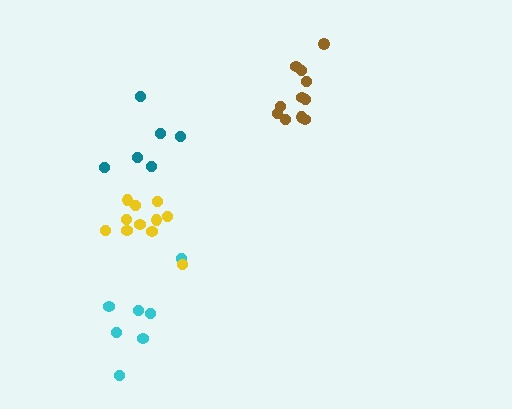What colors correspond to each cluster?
The clusters are colored: cyan, brown, yellow, teal.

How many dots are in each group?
Group 1: 7 dots, Group 2: 11 dots, Group 3: 11 dots, Group 4: 6 dots (35 total).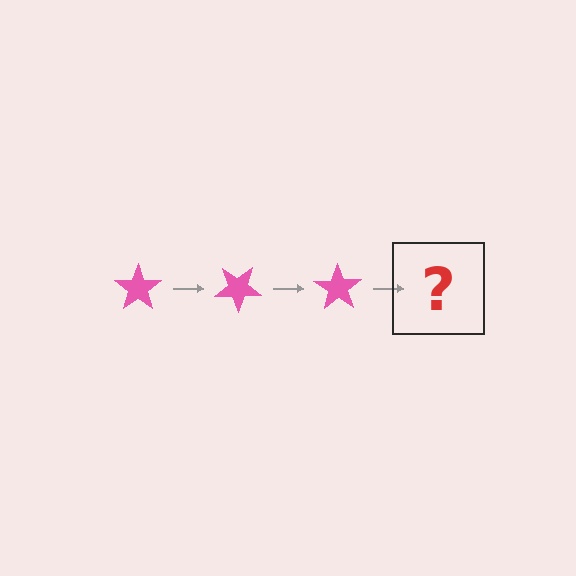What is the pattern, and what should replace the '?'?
The pattern is that the star rotates 35 degrees each step. The '?' should be a pink star rotated 105 degrees.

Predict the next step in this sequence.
The next step is a pink star rotated 105 degrees.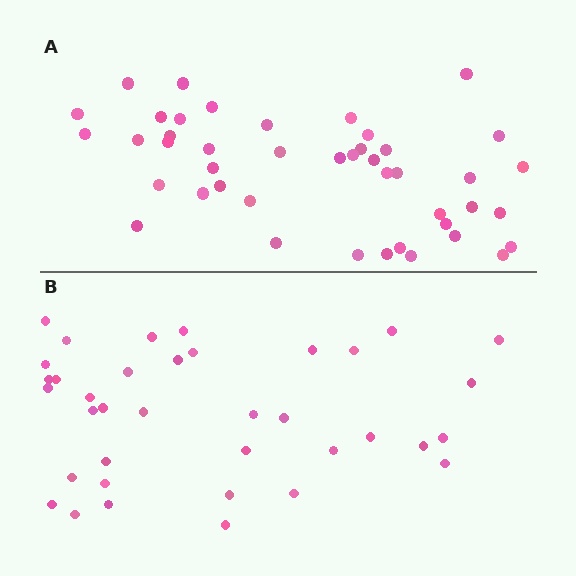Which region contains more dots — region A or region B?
Region A (the top region) has more dots.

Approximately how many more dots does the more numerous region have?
Region A has roughly 8 or so more dots than region B.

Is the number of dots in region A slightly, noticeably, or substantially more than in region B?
Region A has only slightly more — the two regions are fairly close. The ratio is roughly 1.2 to 1.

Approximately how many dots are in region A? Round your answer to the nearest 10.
About 40 dots. (The exact count is 44, which rounds to 40.)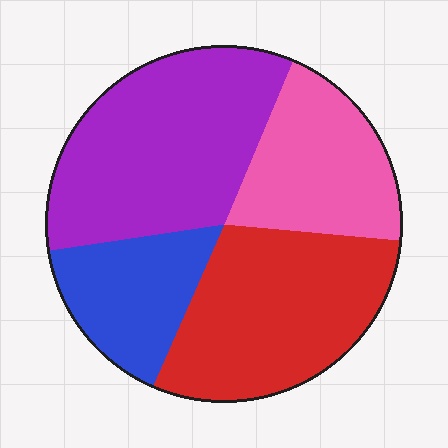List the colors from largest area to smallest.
From largest to smallest: purple, red, pink, blue.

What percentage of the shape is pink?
Pink covers roughly 20% of the shape.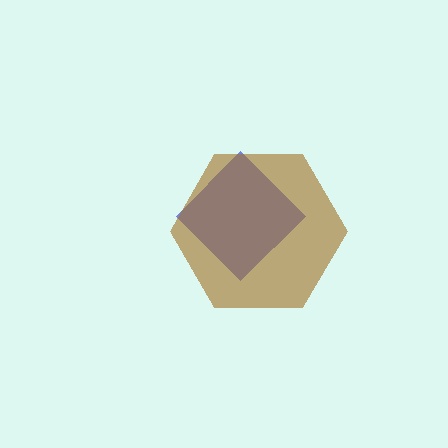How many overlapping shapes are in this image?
There are 2 overlapping shapes in the image.